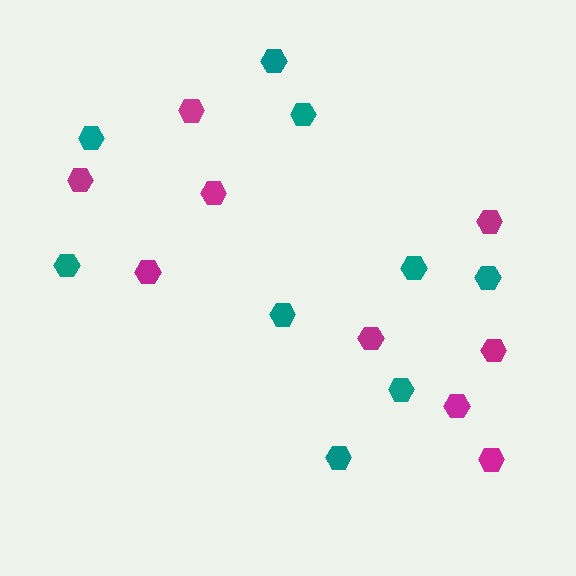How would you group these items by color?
There are 2 groups: one group of teal hexagons (9) and one group of magenta hexagons (9).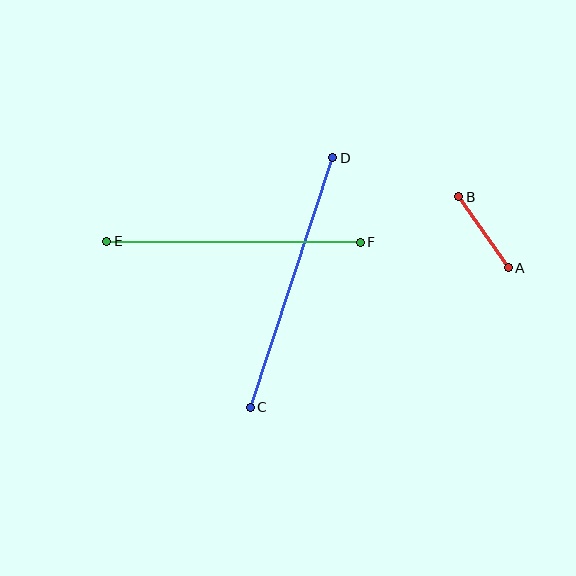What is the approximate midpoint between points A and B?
The midpoint is at approximately (484, 232) pixels.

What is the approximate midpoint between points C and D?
The midpoint is at approximately (291, 283) pixels.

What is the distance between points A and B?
The distance is approximately 86 pixels.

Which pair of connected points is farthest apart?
Points C and D are farthest apart.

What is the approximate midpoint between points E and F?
The midpoint is at approximately (234, 242) pixels.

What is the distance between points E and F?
The distance is approximately 253 pixels.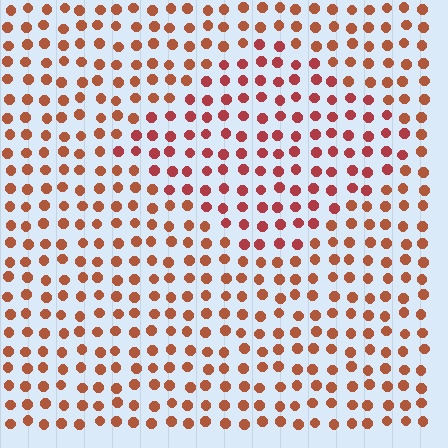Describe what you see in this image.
The image is filled with small brown elements in a uniform arrangement. A diamond-shaped region is visible where the elements are tinted to a slightly different hue, forming a subtle color boundary.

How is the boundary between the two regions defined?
The boundary is defined purely by a slight shift in hue (about 21 degrees). Spacing, size, and orientation are identical on both sides.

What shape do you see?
I see a diamond.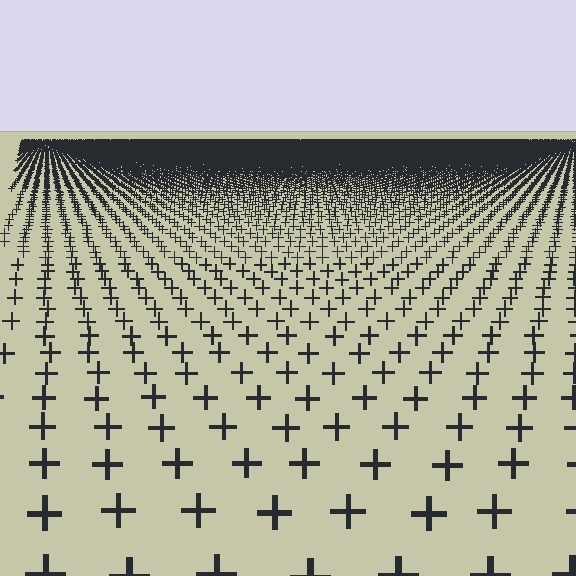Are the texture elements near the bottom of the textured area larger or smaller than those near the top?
Larger. Near the bottom, elements are closer to the viewer and appear at a bigger on-screen size.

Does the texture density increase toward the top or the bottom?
Density increases toward the top.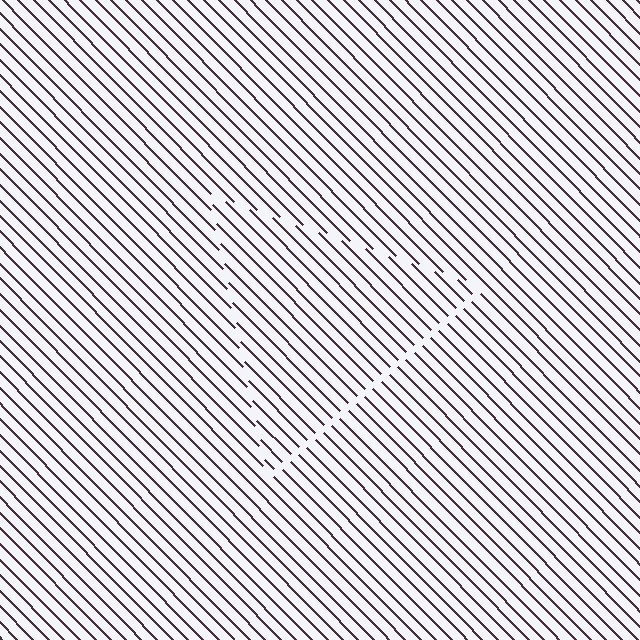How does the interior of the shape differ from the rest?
The interior of the shape contains the same grating, shifted by half a period — the contour is defined by the phase discontinuity where line-ends from the inner and outer gratings abut.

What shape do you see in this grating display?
An illusory triangle. The interior of the shape contains the same grating, shifted by half a period — the contour is defined by the phase discontinuity where line-ends from the inner and outer gratings abut.